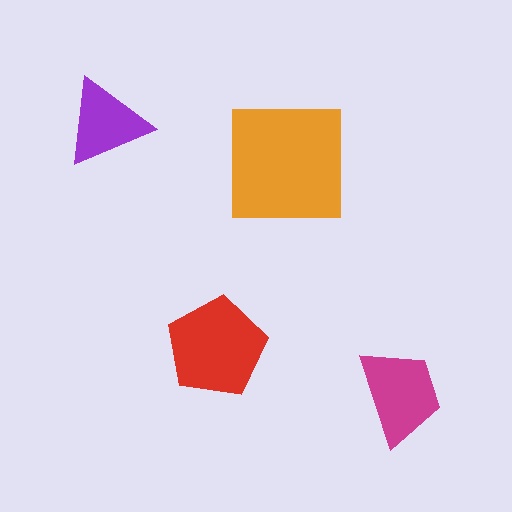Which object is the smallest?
The purple triangle.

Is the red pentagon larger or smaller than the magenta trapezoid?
Larger.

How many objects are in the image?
There are 4 objects in the image.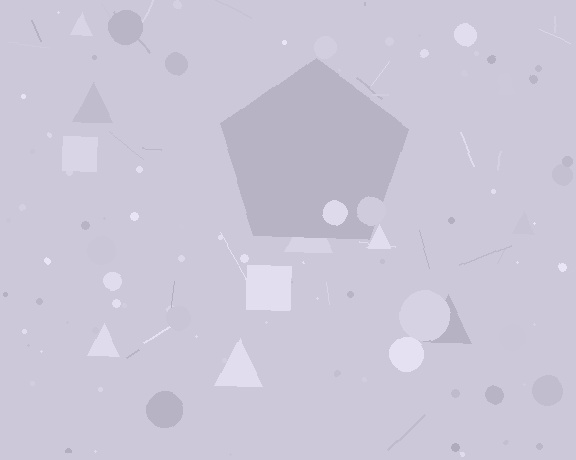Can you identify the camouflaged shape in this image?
The camouflaged shape is a pentagon.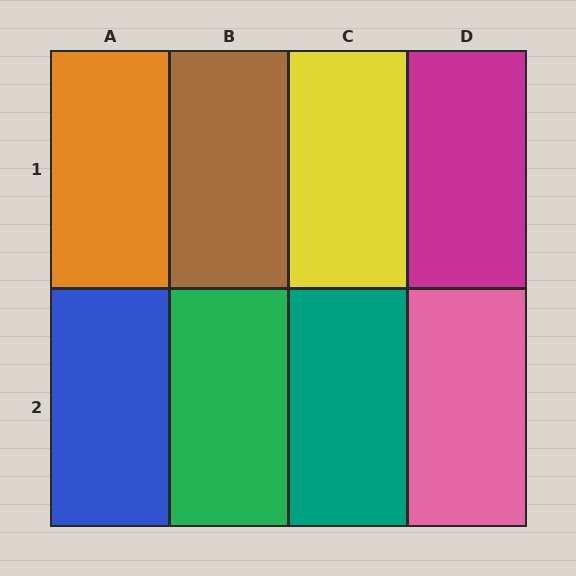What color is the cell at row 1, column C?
Yellow.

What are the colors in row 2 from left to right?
Blue, green, teal, pink.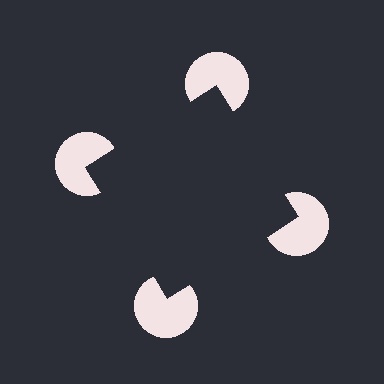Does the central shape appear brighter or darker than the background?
It typically appears slightly darker than the background, even though no actual brightness change is drawn.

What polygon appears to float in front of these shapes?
An illusory square — its edges are inferred from the aligned wedge cuts in the pac-man discs, not physically drawn.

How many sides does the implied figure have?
4 sides.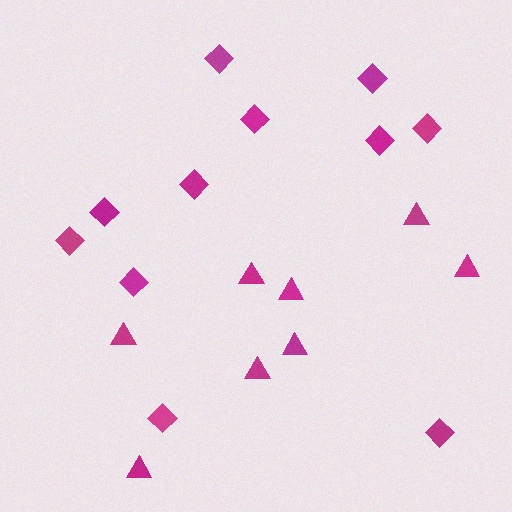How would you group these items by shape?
There are 2 groups: one group of triangles (8) and one group of diamonds (11).